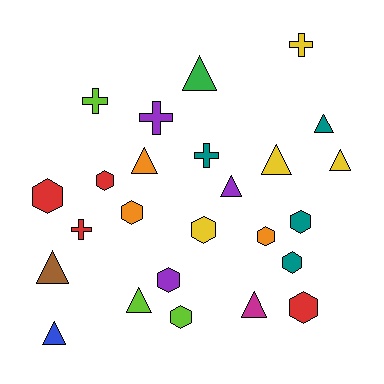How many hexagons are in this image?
There are 10 hexagons.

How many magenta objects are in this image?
There is 1 magenta object.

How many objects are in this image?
There are 25 objects.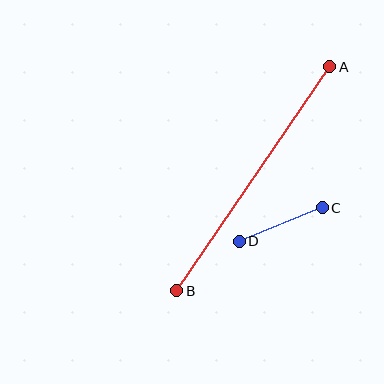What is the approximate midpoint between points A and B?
The midpoint is at approximately (253, 179) pixels.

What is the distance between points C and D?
The distance is approximately 89 pixels.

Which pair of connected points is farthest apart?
Points A and B are farthest apart.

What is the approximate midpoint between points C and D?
The midpoint is at approximately (281, 225) pixels.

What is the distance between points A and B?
The distance is approximately 271 pixels.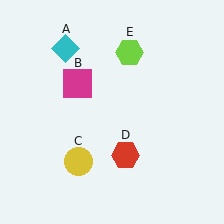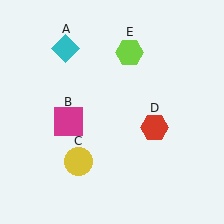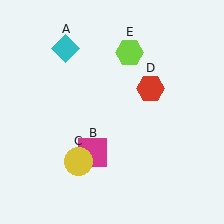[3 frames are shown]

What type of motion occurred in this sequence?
The magenta square (object B), red hexagon (object D) rotated counterclockwise around the center of the scene.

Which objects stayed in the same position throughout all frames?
Cyan diamond (object A) and yellow circle (object C) and lime hexagon (object E) remained stationary.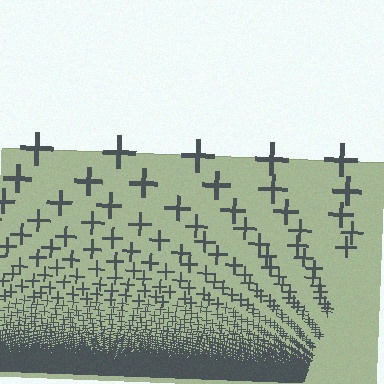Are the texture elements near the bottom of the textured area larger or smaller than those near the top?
Smaller. The gradient is inverted — elements near the bottom are smaller and denser.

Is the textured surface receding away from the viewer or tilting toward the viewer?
The surface appears to tilt toward the viewer. Texture elements get larger and sparser toward the top.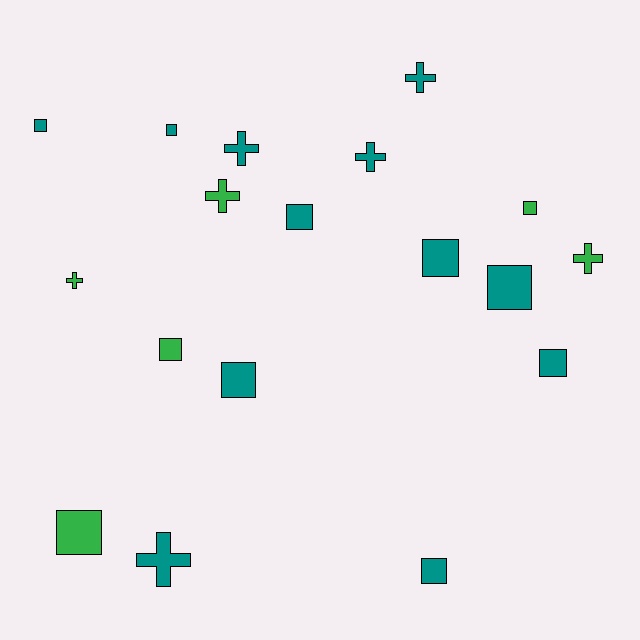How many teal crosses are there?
There are 4 teal crosses.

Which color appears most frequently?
Teal, with 12 objects.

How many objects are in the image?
There are 18 objects.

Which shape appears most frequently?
Square, with 11 objects.